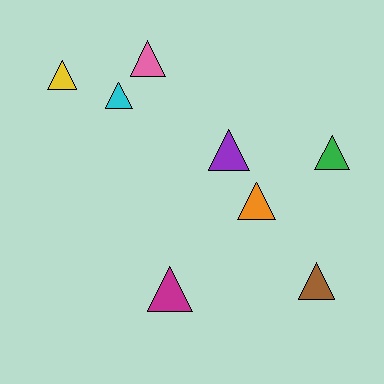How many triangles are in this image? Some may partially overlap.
There are 8 triangles.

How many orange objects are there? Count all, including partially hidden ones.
There is 1 orange object.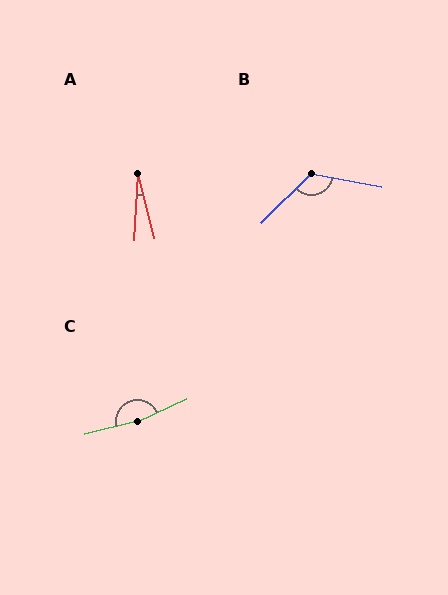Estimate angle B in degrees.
Approximately 125 degrees.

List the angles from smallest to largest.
A (17°), B (125°), C (169°).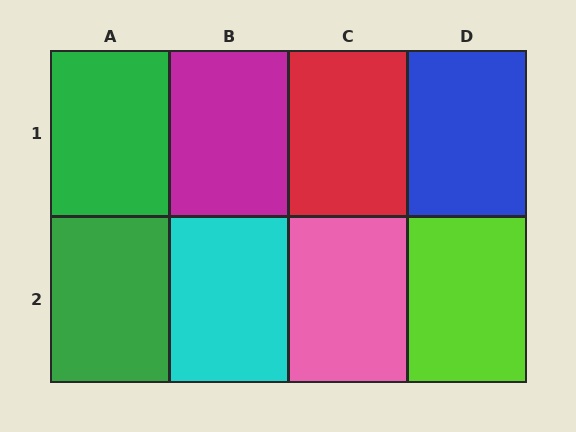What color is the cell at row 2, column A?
Green.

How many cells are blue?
1 cell is blue.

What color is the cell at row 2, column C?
Pink.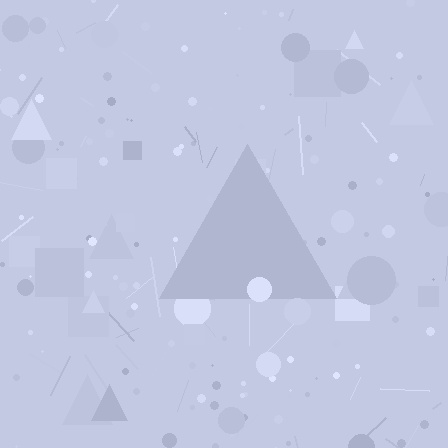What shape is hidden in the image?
A triangle is hidden in the image.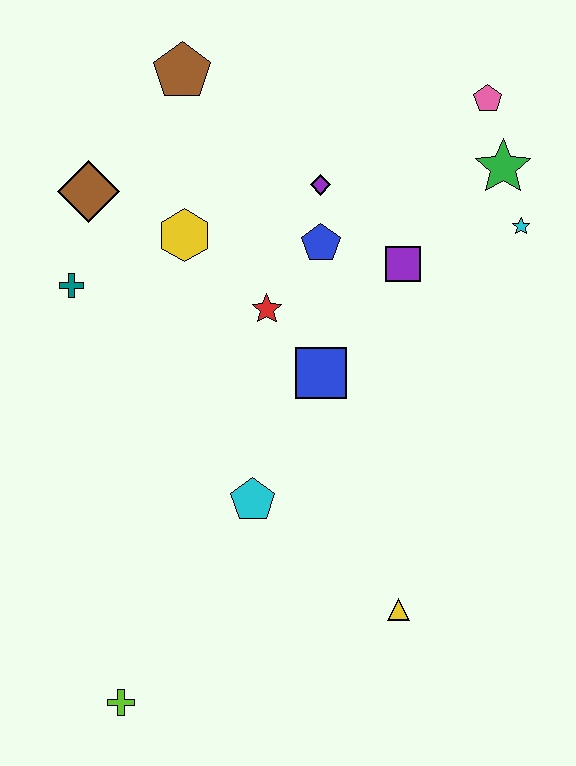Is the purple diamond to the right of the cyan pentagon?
Yes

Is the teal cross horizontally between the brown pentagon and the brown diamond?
No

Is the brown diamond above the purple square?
Yes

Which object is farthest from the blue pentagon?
The lime cross is farthest from the blue pentagon.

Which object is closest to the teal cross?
The brown diamond is closest to the teal cross.